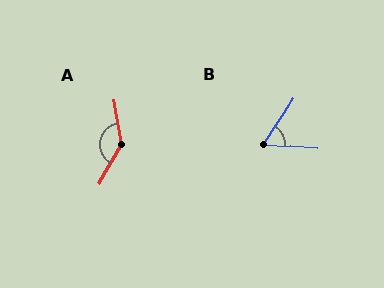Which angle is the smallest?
B, at approximately 61 degrees.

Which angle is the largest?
A, at approximately 141 degrees.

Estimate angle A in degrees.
Approximately 141 degrees.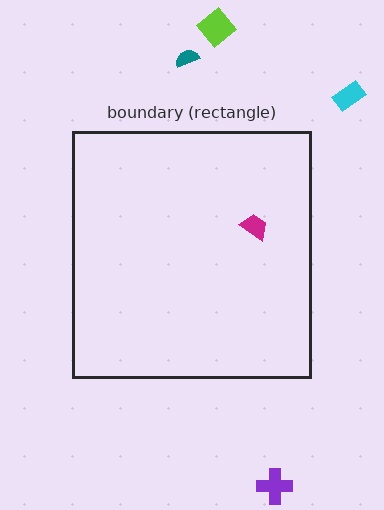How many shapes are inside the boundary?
1 inside, 4 outside.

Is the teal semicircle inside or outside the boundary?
Outside.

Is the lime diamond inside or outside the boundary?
Outside.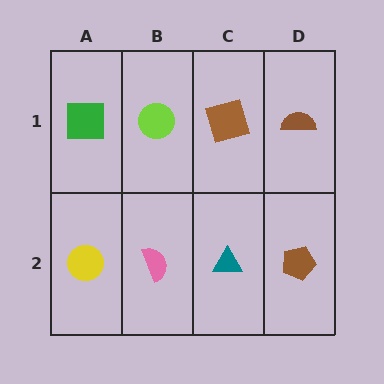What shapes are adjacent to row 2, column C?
A brown square (row 1, column C), a pink semicircle (row 2, column B), a brown pentagon (row 2, column D).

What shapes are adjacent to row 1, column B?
A pink semicircle (row 2, column B), a green square (row 1, column A), a brown square (row 1, column C).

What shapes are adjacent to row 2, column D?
A brown semicircle (row 1, column D), a teal triangle (row 2, column C).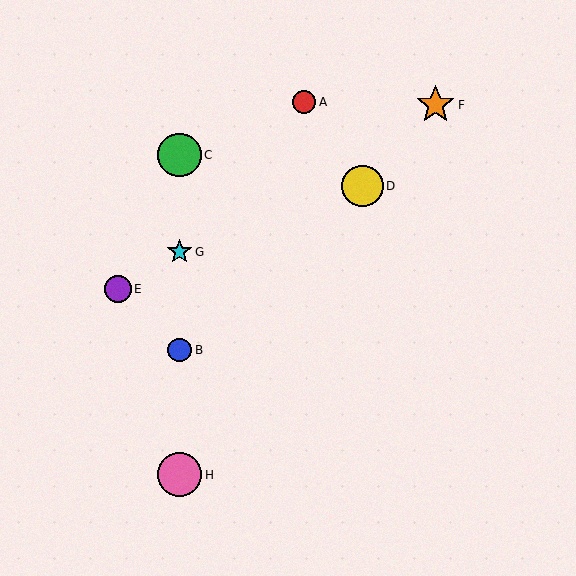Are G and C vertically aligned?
Yes, both are at x≈180.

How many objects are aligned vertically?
4 objects (B, C, G, H) are aligned vertically.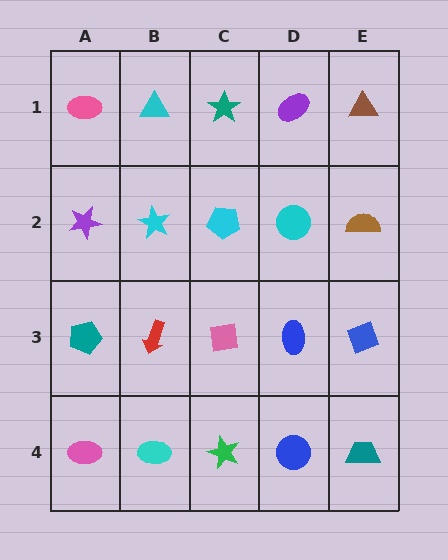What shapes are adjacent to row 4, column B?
A red arrow (row 3, column B), a pink ellipse (row 4, column A), a green star (row 4, column C).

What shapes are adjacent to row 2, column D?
A purple ellipse (row 1, column D), a blue ellipse (row 3, column D), a cyan pentagon (row 2, column C), a brown semicircle (row 2, column E).